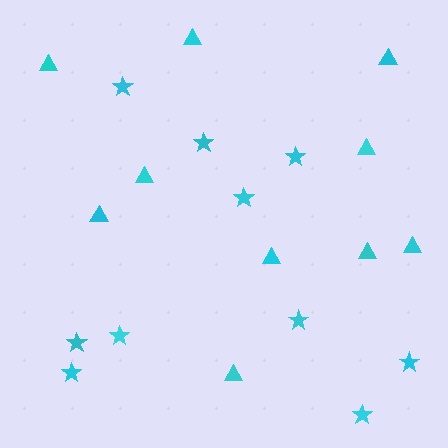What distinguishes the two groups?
There are 2 groups: one group of triangles (10) and one group of stars (10).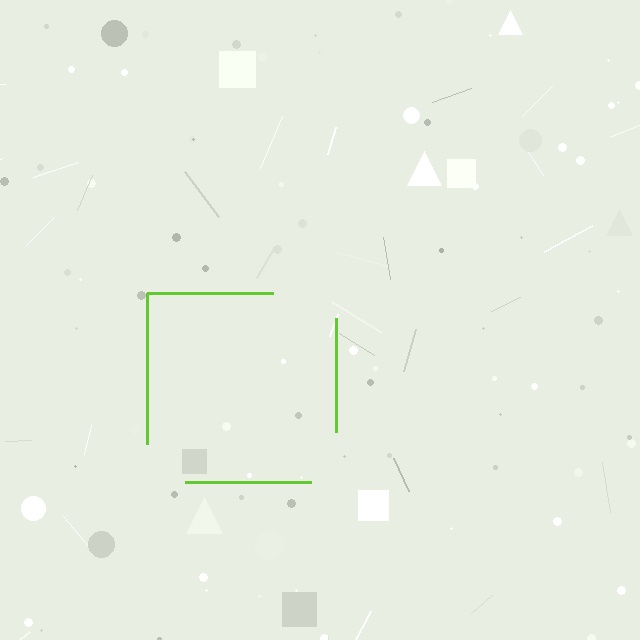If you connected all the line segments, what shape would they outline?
They would outline a square.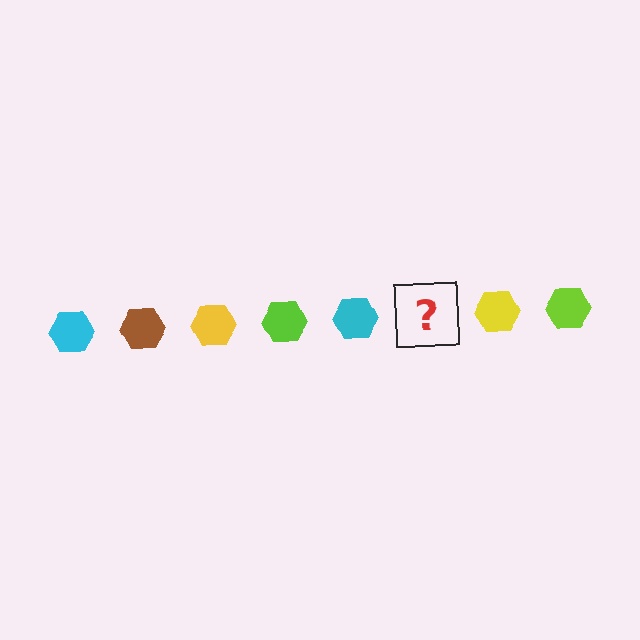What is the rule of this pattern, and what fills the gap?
The rule is that the pattern cycles through cyan, brown, yellow, lime hexagons. The gap should be filled with a brown hexagon.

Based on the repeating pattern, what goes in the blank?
The blank should be a brown hexagon.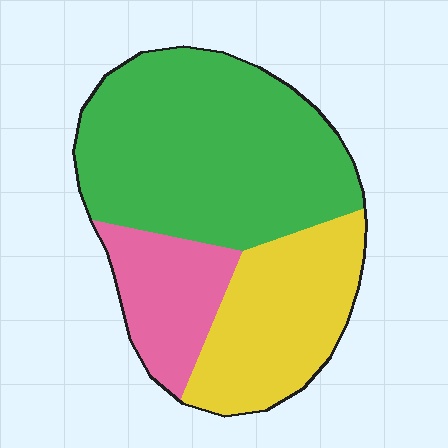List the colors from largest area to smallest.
From largest to smallest: green, yellow, pink.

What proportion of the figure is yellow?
Yellow takes up about one quarter (1/4) of the figure.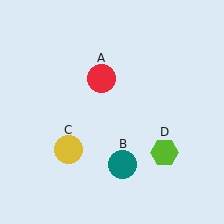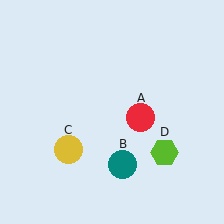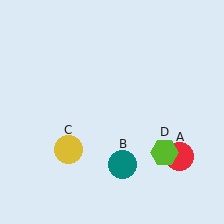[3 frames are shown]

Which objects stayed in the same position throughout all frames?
Teal circle (object B) and yellow circle (object C) and lime hexagon (object D) remained stationary.